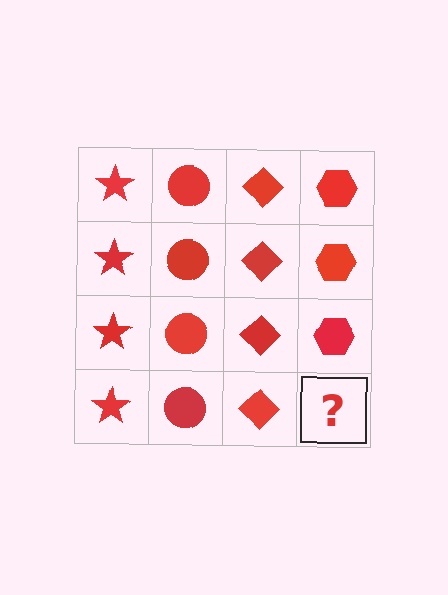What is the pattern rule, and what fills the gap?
The rule is that each column has a consistent shape. The gap should be filled with a red hexagon.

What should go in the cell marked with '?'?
The missing cell should contain a red hexagon.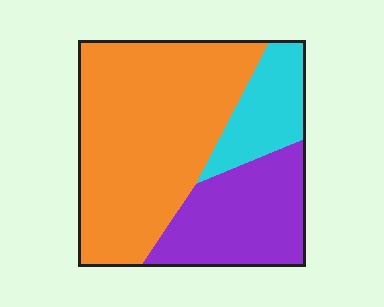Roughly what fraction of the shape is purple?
Purple covers about 25% of the shape.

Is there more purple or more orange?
Orange.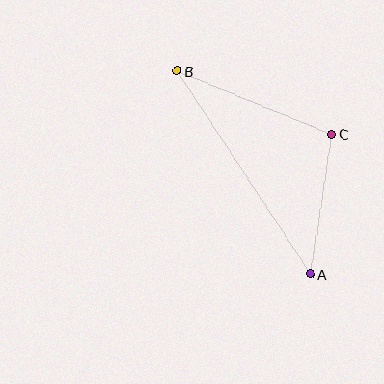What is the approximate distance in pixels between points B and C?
The distance between B and C is approximately 167 pixels.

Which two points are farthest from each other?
Points A and B are farthest from each other.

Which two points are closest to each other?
Points A and C are closest to each other.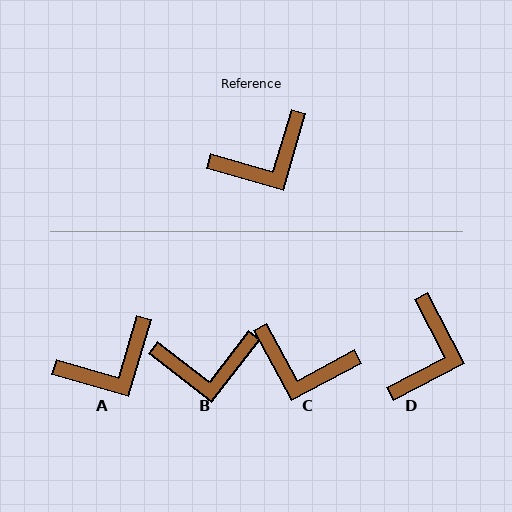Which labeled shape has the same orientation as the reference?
A.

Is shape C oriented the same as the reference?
No, it is off by about 46 degrees.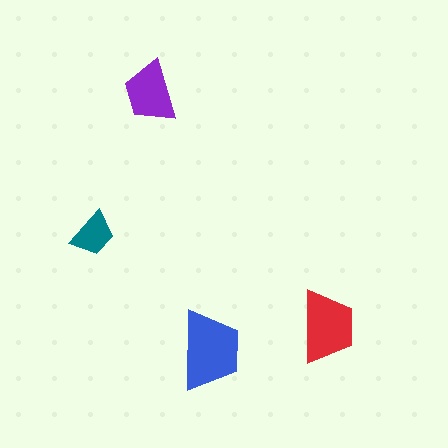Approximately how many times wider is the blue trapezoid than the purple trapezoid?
About 1.5 times wider.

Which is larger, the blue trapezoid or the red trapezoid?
The blue one.